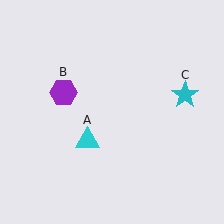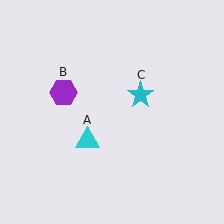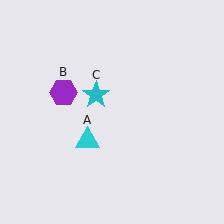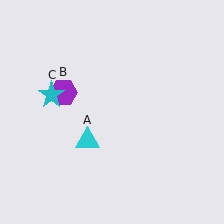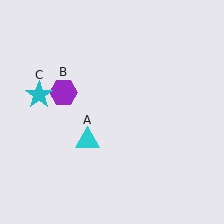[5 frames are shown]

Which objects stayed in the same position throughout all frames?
Cyan triangle (object A) and purple hexagon (object B) remained stationary.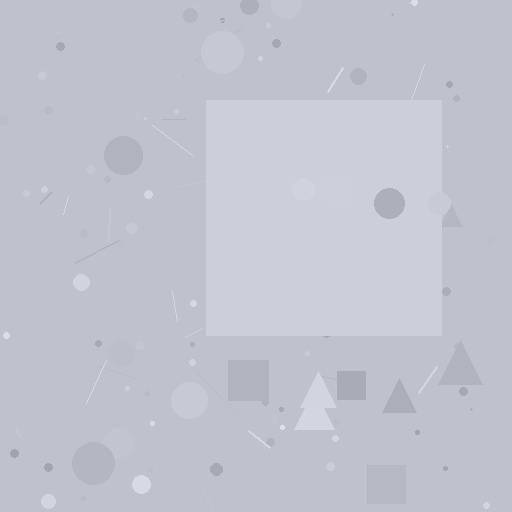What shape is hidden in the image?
A square is hidden in the image.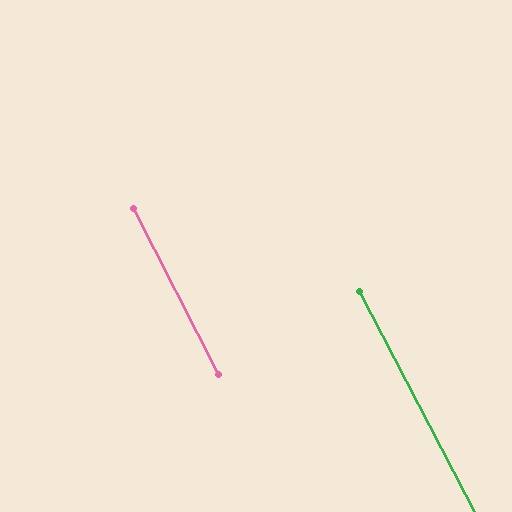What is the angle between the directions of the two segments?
Approximately 1 degree.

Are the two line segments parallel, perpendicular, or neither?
Parallel — their directions differ by only 0.6°.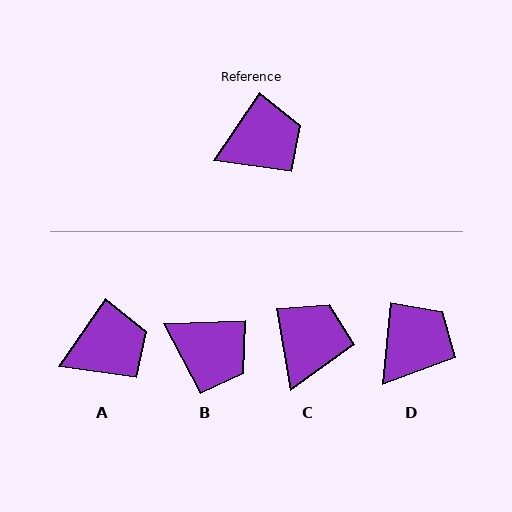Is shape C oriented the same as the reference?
No, it is off by about 44 degrees.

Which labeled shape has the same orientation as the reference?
A.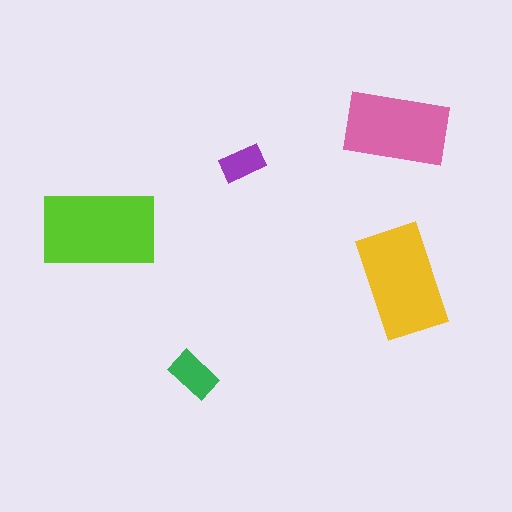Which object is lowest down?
The green rectangle is bottommost.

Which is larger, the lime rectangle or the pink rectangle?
The lime one.